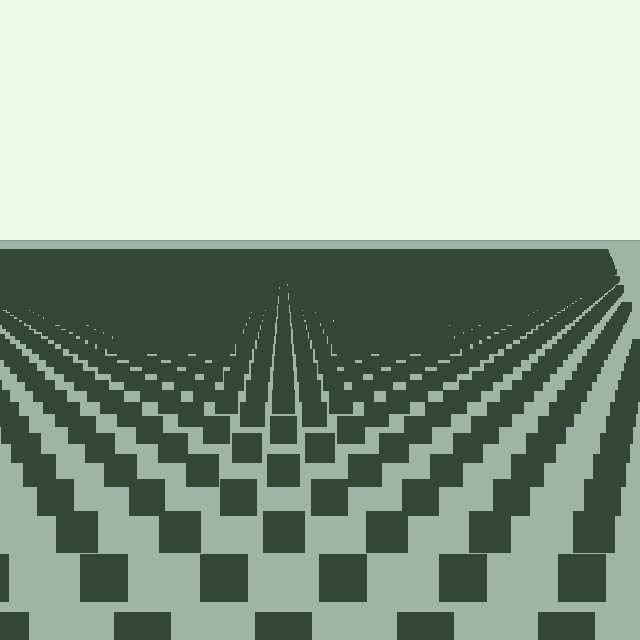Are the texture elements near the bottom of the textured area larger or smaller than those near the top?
Larger. Near the bottom, elements are closer to the viewer and appear at a bigger on-screen size.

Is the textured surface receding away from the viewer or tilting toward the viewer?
The surface is receding away from the viewer. Texture elements get smaller and denser toward the top.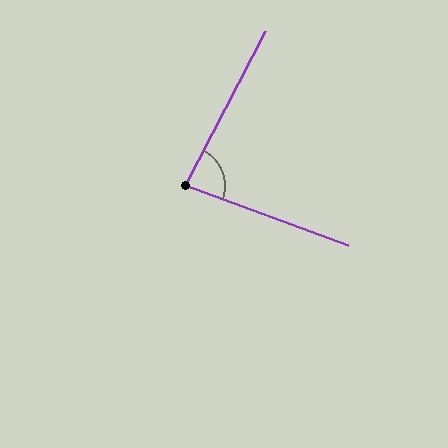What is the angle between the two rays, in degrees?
Approximately 82 degrees.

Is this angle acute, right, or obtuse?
It is acute.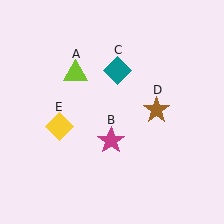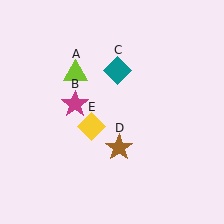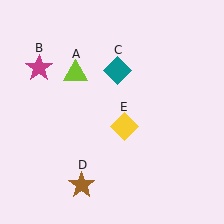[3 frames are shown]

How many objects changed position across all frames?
3 objects changed position: magenta star (object B), brown star (object D), yellow diamond (object E).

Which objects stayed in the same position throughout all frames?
Lime triangle (object A) and teal diamond (object C) remained stationary.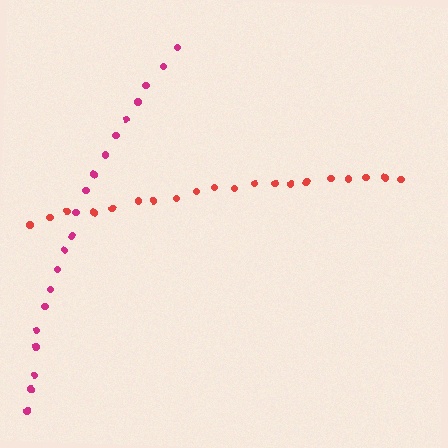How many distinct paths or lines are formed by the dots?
There are 2 distinct paths.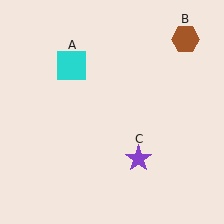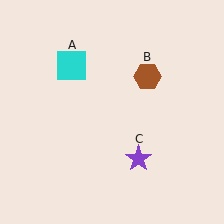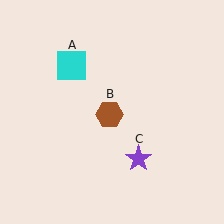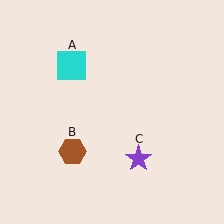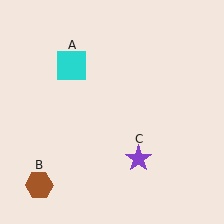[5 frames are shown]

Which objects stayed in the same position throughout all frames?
Cyan square (object A) and purple star (object C) remained stationary.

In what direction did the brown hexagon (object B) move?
The brown hexagon (object B) moved down and to the left.